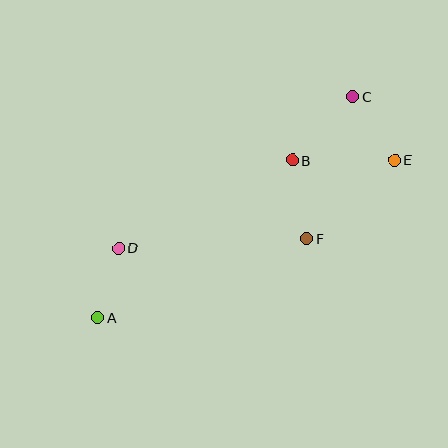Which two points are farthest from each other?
Points A and C are farthest from each other.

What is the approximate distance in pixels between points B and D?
The distance between B and D is approximately 194 pixels.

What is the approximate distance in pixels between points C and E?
The distance between C and E is approximately 76 pixels.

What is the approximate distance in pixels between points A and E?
The distance between A and E is approximately 336 pixels.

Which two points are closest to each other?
Points A and D are closest to each other.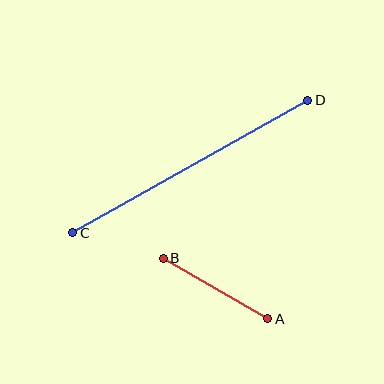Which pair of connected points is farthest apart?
Points C and D are farthest apart.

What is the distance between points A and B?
The distance is approximately 120 pixels.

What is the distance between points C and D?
The distance is approximately 270 pixels.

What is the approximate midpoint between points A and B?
The midpoint is at approximately (216, 289) pixels.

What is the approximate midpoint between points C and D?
The midpoint is at approximately (190, 167) pixels.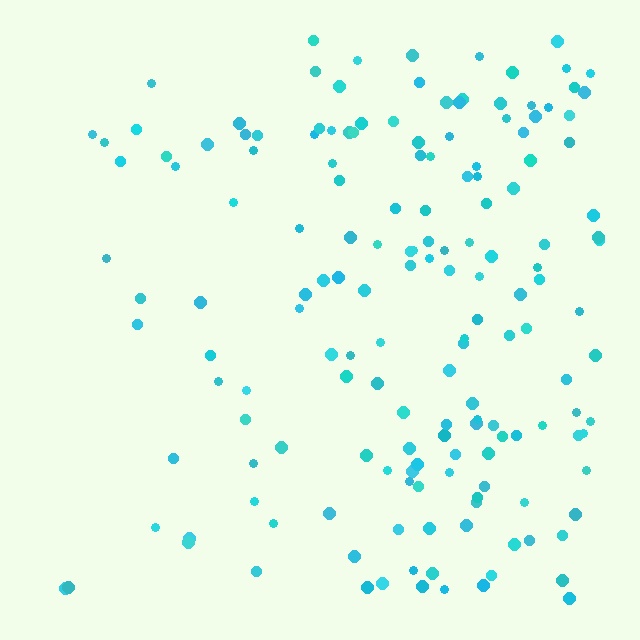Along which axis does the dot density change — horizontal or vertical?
Horizontal.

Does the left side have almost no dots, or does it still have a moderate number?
Still a moderate number, just noticeably fewer than the right.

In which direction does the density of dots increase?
From left to right, with the right side densest.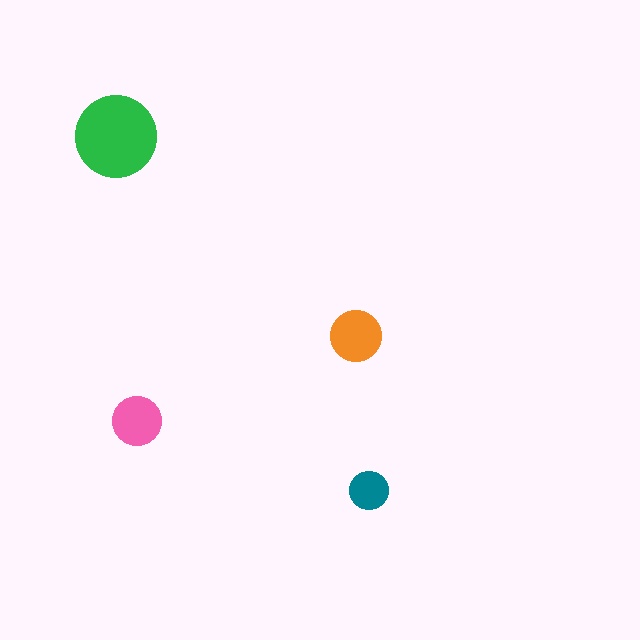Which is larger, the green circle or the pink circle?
The green one.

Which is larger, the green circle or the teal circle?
The green one.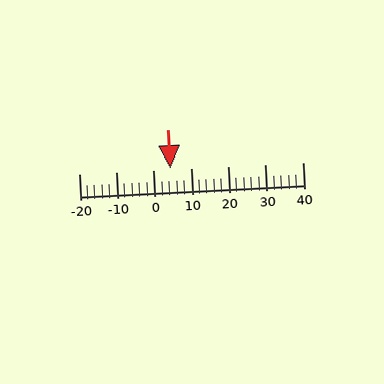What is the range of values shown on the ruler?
The ruler shows values from -20 to 40.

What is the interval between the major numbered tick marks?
The major tick marks are spaced 10 units apart.